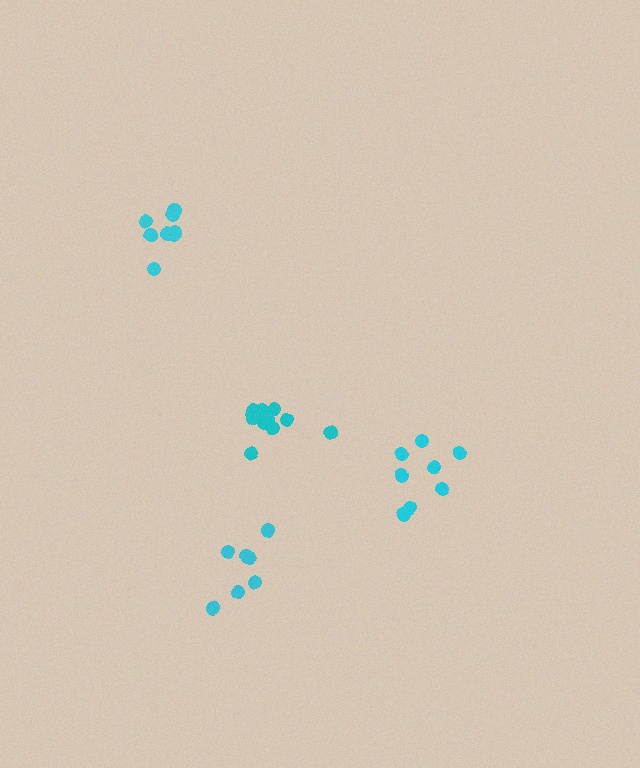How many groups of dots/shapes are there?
There are 4 groups.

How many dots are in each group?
Group 1: 8 dots, Group 2: 9 dots, Group 3: 7 dots, Group 4: 11 dots (35 total).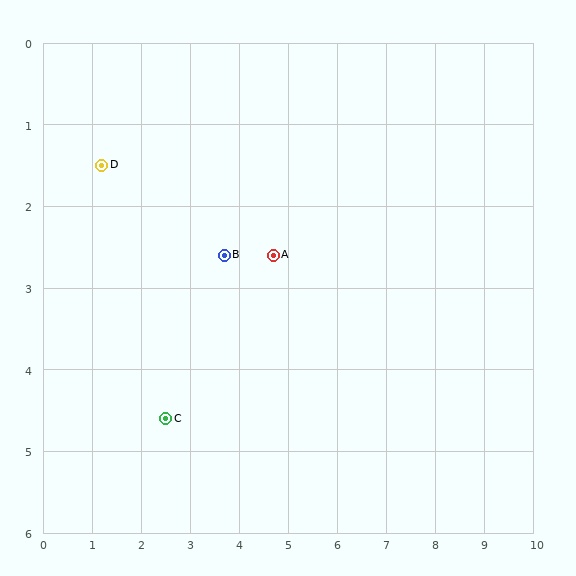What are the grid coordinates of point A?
Point A is at approximately (4.7, 2.6).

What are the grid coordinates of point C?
Point C is at approximately (2.5, 4.6).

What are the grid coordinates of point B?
Point B is at approximately (3.7, 2.6).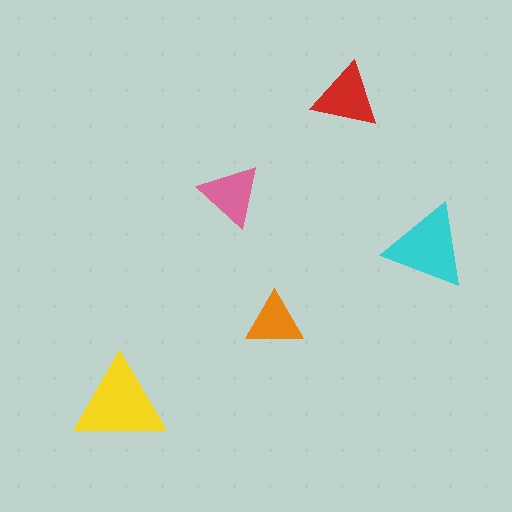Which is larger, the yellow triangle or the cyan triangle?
The yellow one.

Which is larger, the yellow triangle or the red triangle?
The yellow one.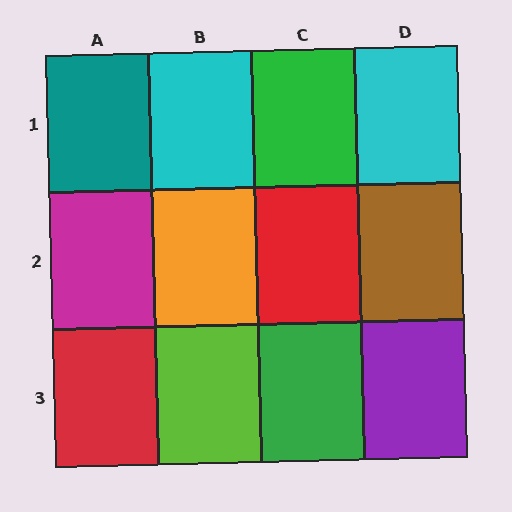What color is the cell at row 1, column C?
Green.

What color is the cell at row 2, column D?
Brown.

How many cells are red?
2 cells are red.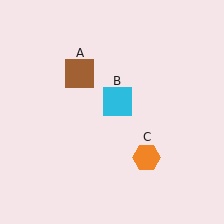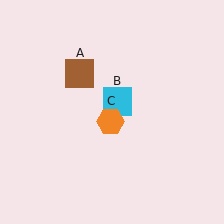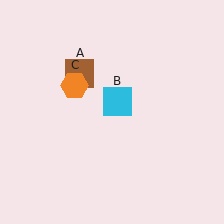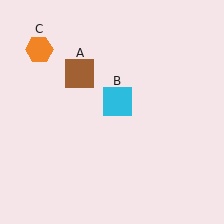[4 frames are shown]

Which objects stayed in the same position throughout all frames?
Brown square (object A) and cyan square (object B) remained stationary.